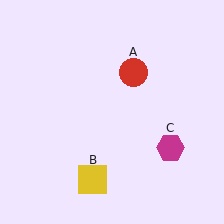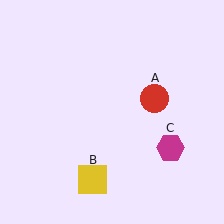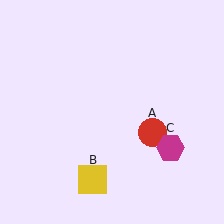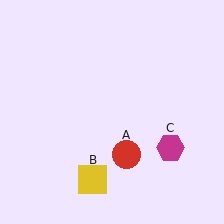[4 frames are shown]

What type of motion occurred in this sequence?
The red circle (object A) rotated clockwise around the center of the scene.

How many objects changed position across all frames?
1 object changed position: red circle (object A).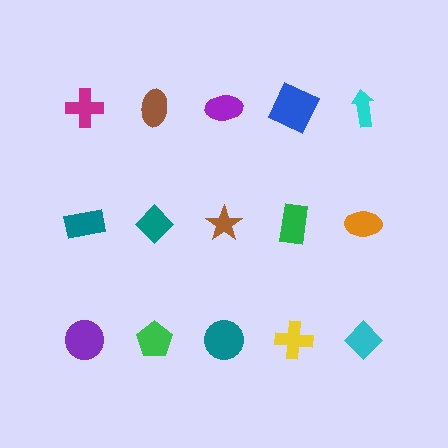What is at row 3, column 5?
A cyan diamond.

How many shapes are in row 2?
5 shapes.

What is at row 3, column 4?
A yellow cross.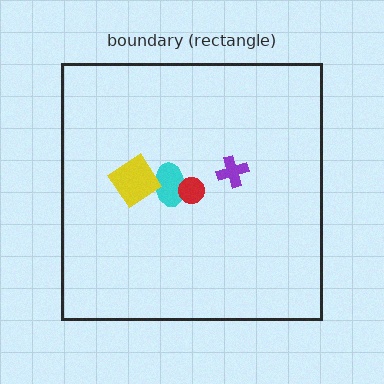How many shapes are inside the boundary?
4 inside, 0 outside.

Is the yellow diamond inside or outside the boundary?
Inside.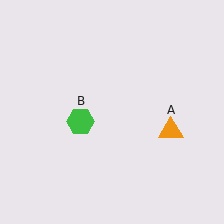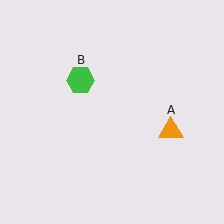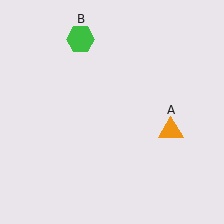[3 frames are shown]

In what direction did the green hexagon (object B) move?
The green hexagon (object B) moved up.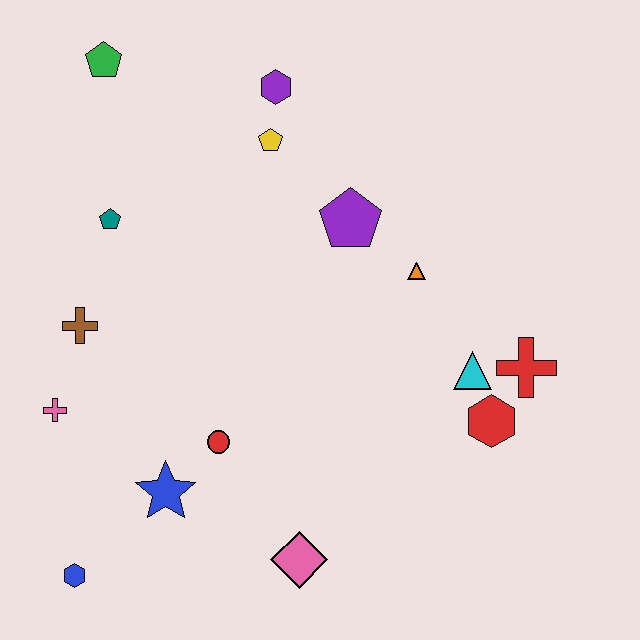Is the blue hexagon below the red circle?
Yes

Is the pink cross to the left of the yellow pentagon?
Yes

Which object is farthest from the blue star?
The green pentagon is farthest from the blue star.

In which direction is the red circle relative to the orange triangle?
The red circle is to the left of the orange triangle.